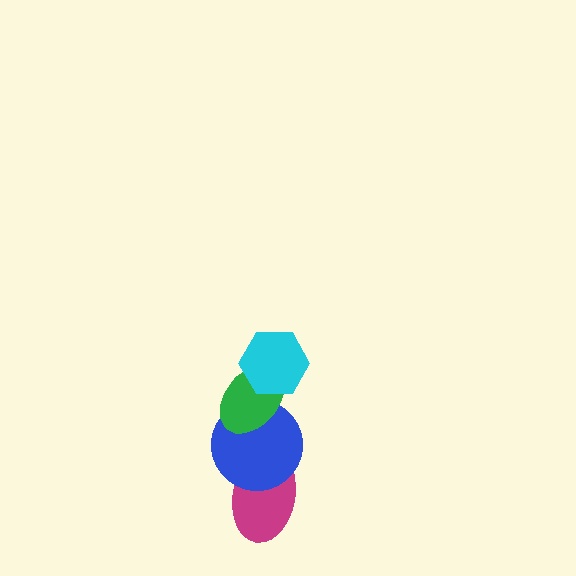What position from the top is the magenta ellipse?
The magenta ellipse is 4th from the top.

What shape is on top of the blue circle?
The green ellipse is on top of the blue circle.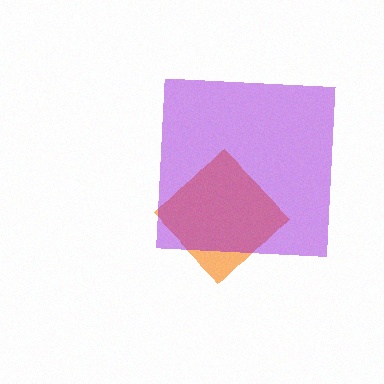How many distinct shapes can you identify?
There are 2 distinct shapes: an orange diamond, a purple square.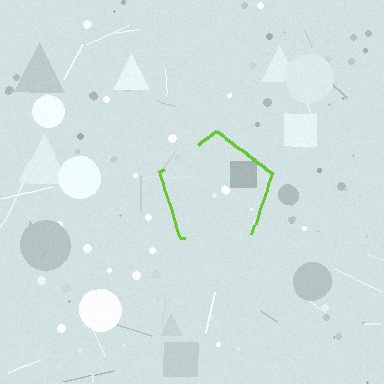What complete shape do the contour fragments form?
The contour fragments form a pentagon.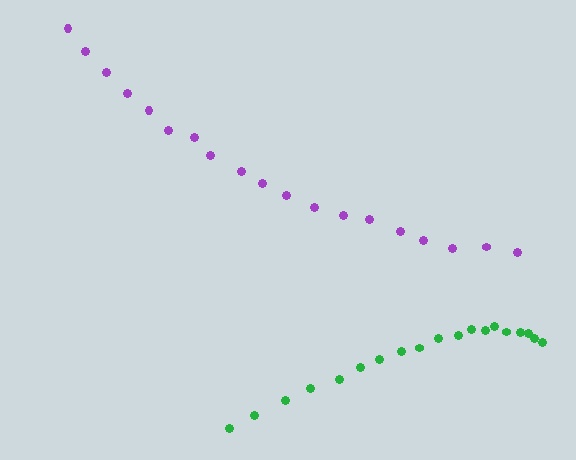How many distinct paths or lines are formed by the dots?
There are 2 distinct paths.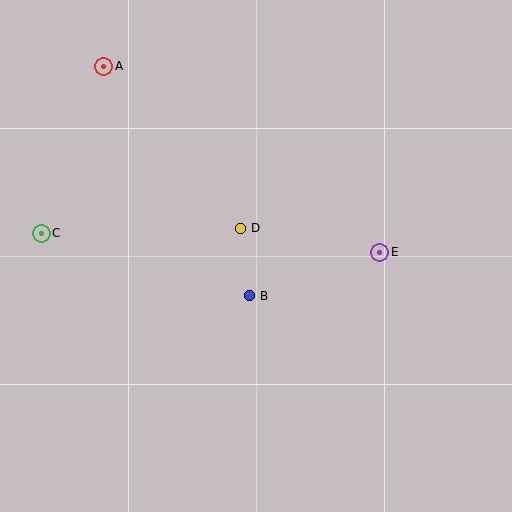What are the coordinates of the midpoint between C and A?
The midpoint between C and A is at (73, 150).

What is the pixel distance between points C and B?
The distance between C and B is 217 pixels.